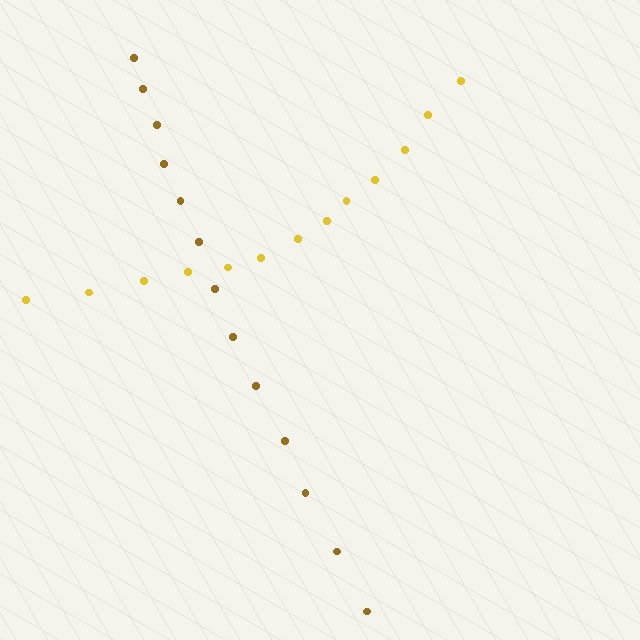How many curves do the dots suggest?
There are 2 distinct paths.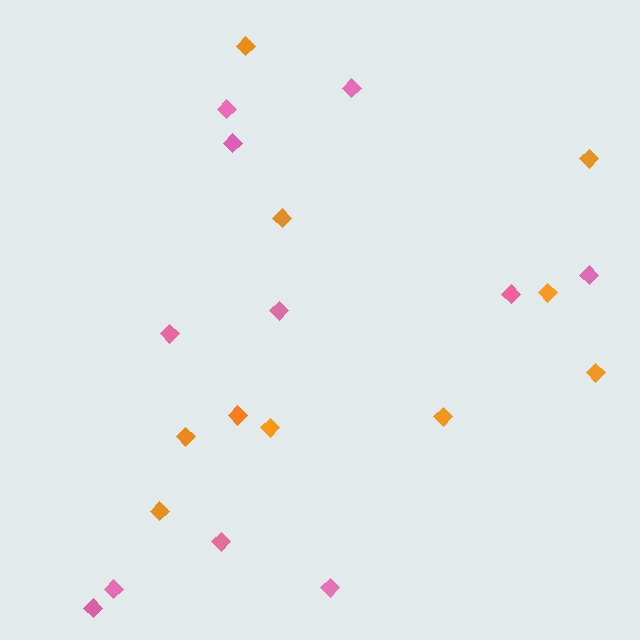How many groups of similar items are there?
There are 2 groups: one group of pink diamonds (11) and one group of orange diamonds (10).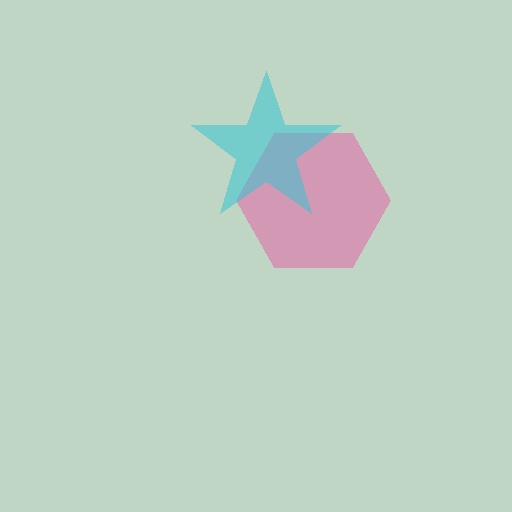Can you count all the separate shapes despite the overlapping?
Yes, there are 2 separate shapes.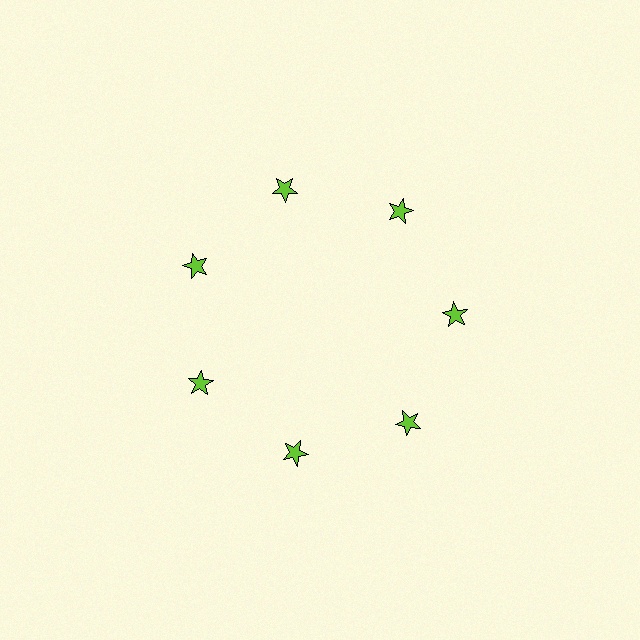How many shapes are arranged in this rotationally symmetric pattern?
There are 7 shapes, arranged in 7 groups of 1.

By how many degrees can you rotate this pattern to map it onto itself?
The pattern maps onto itself every 51 degrees of rotation.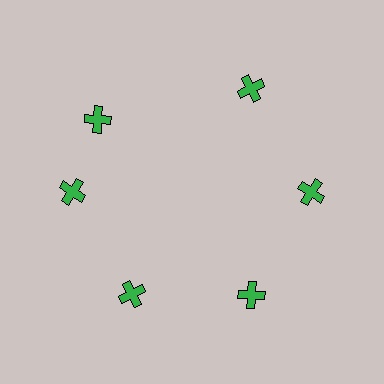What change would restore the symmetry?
The symmetry would be restored by rotating it back into even spacing with its neighbors so that all 6 crosses sit at equal angles and equal distance from the center.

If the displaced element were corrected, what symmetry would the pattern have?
It would have 6-fold rotational symmetry — the pattern would map onto itself every 60 degrees.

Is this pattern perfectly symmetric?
No. The 6 green crosses are arranged in a ring, but one element near the 11 o'clock position is rotated out of alignment along the ring, breaking the 6-fold rotational symmetry.